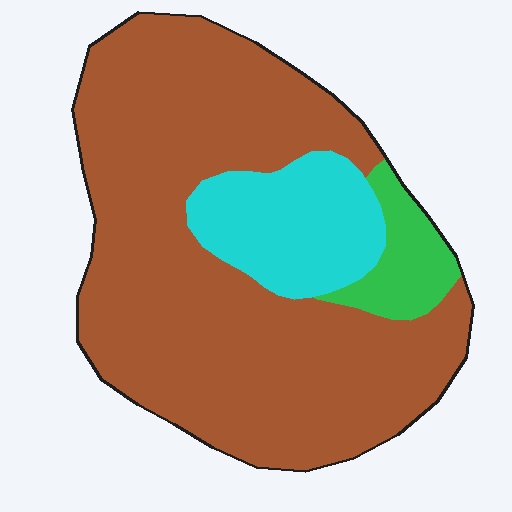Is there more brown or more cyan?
Brown.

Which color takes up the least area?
Green, at roughly 5%.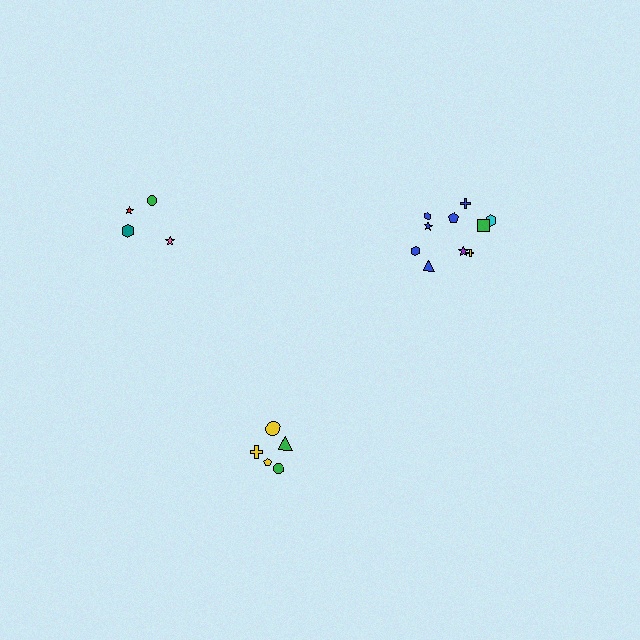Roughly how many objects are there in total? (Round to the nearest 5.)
Roughly 20 objects in total.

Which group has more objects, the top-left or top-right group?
The top-right group.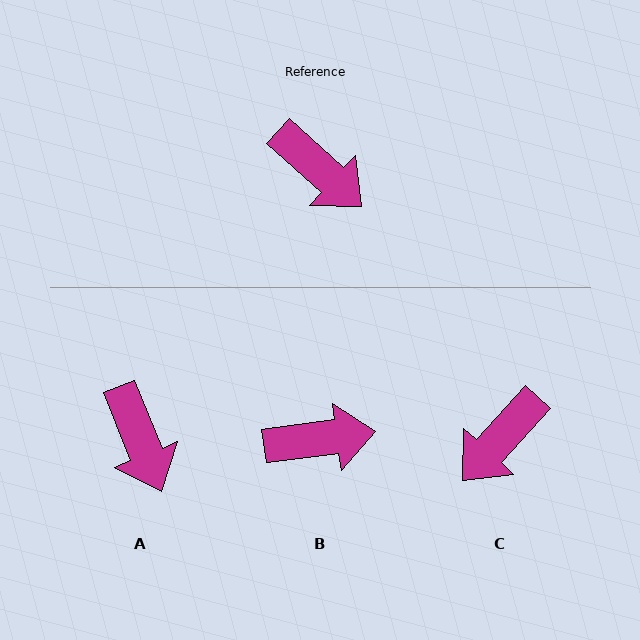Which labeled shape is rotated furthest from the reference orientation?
C, about 90 degrees away.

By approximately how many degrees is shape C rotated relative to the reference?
Approximately 90 degrees clockwise.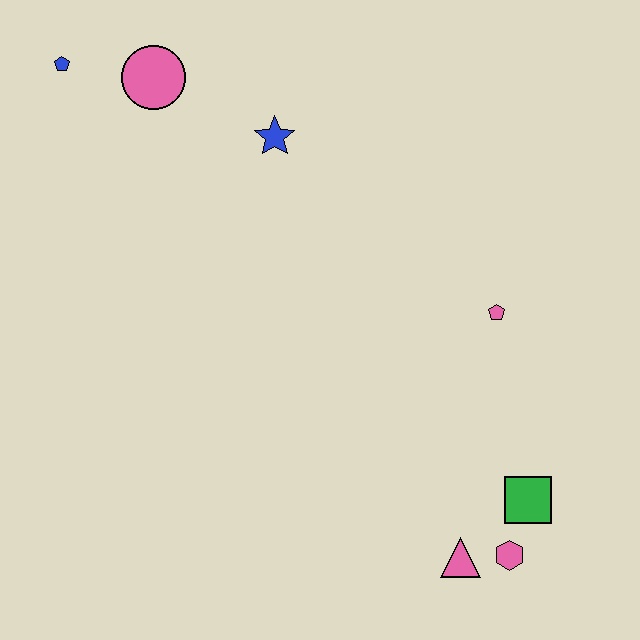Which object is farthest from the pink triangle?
The blue pentagon is farthest from the pink triangle.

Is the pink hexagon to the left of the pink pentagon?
No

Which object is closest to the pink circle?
The blue pentagon is closest to the pink circle.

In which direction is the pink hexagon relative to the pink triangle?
The pink hexagon is to the right of the pink triangle.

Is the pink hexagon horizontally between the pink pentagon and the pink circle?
No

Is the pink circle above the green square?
Yes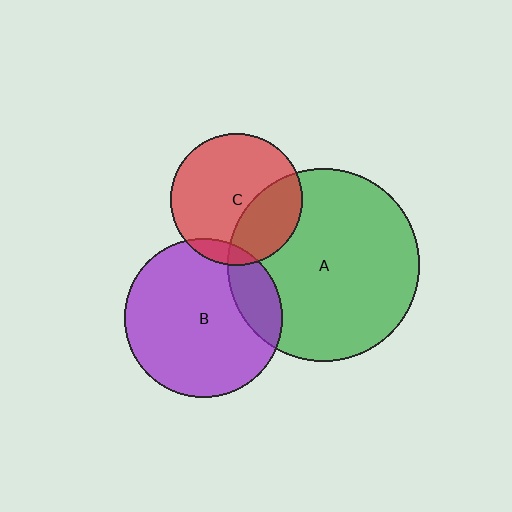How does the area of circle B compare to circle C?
Approximately 1.4 times.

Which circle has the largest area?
Circle A (green).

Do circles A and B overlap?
Yes.